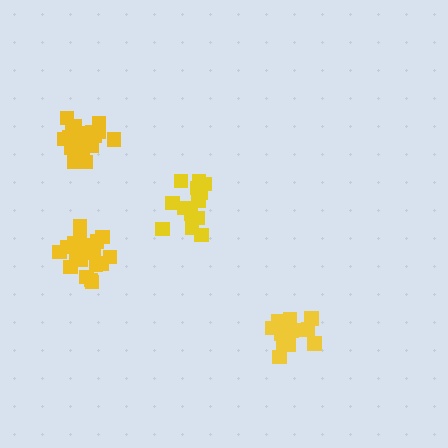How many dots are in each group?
Group 1: 19 dots, Group 2: 19 dots, Group 3: 14 dots, Group 4: 13 dots (65 total).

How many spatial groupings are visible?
There are 4 spatial groupings.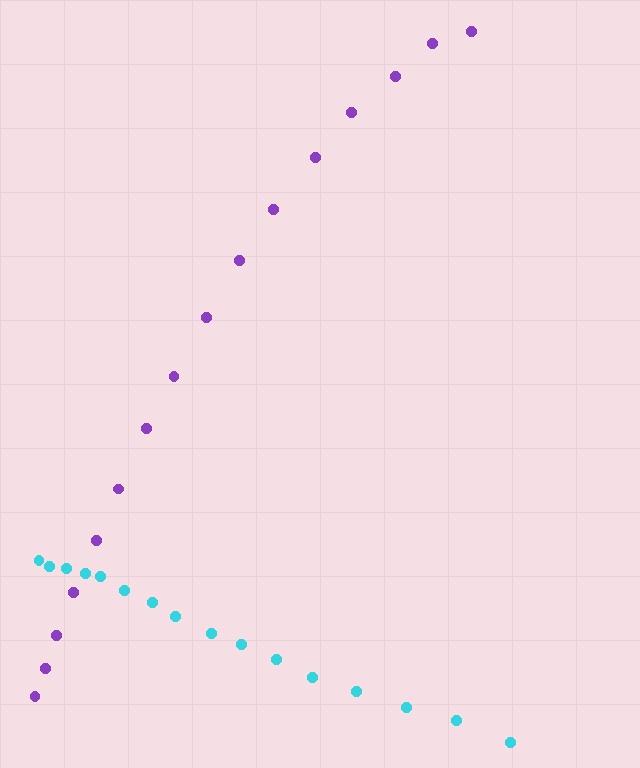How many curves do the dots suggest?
There are 2 distinct paths.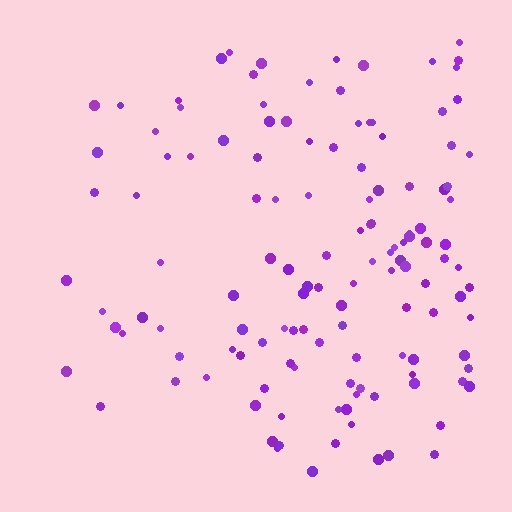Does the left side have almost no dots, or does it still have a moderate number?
Still a moderate number, just noticeably fewer than the right.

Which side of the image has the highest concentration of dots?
The right.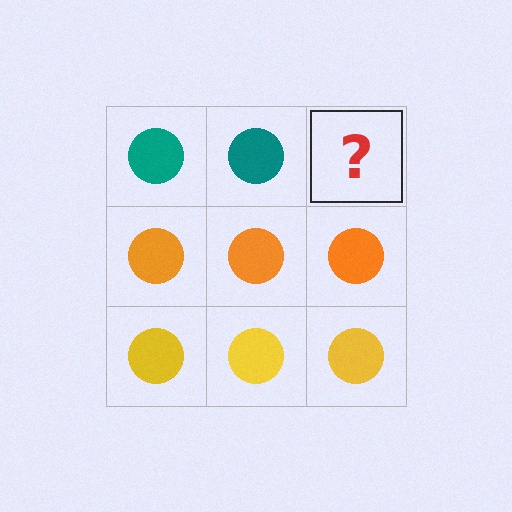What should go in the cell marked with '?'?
The missing cell should contain a teal circle.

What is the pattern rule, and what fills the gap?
The rule is that each row has a consistent color. The gap should be filled with a teal circle.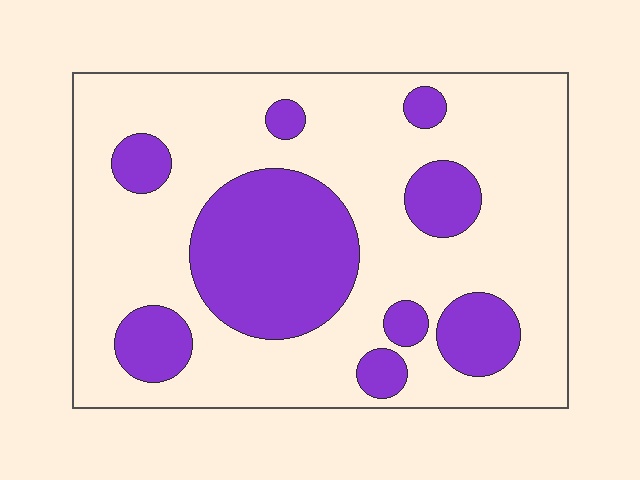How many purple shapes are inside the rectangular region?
9.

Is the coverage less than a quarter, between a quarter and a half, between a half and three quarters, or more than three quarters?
Between a quarter and a half.